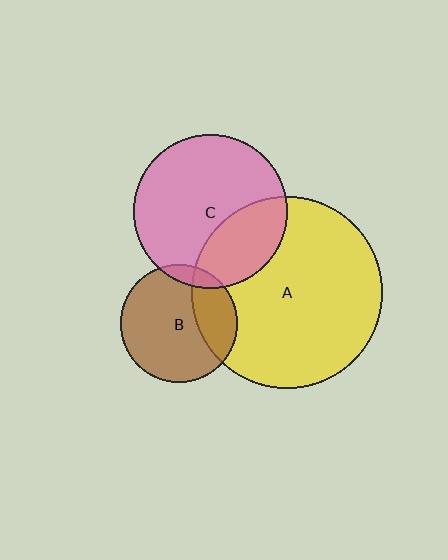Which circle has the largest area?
Circle A (yellow).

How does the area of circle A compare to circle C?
Approximately 1.6 times.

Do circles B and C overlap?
Yes.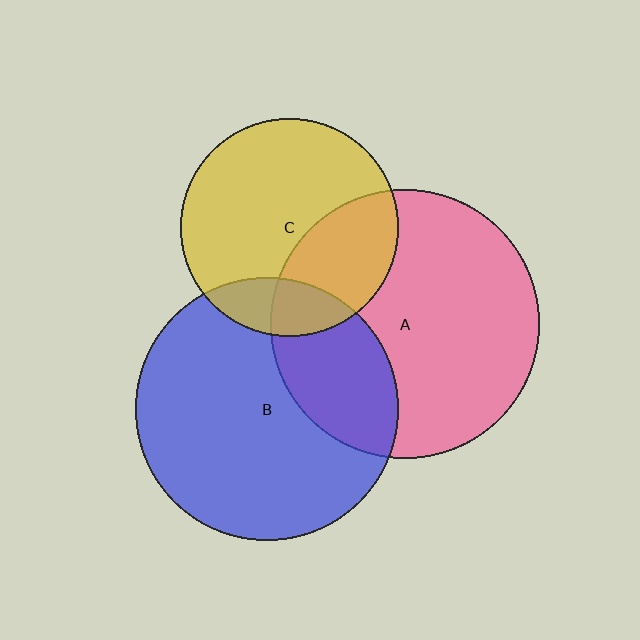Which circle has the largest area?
Circle A (pink).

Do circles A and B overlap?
Yes.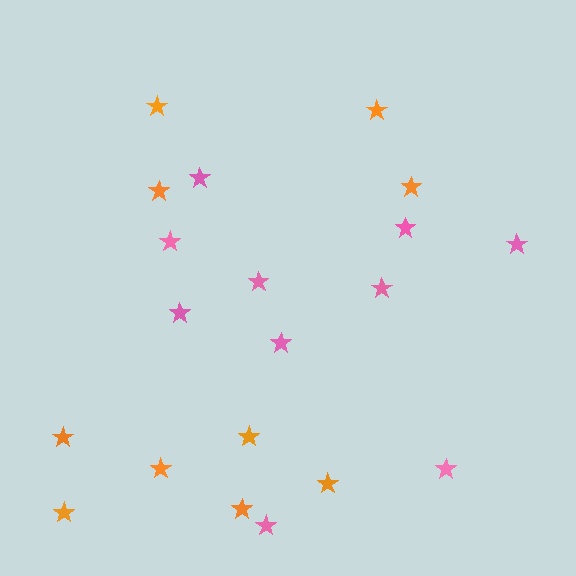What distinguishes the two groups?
There are 2 groups: one group of pink stars (10) and one group of orange stars (10).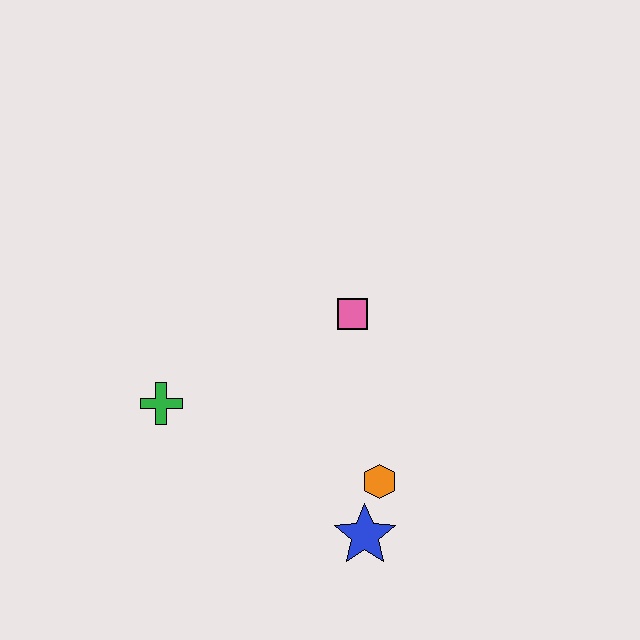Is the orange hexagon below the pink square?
Yes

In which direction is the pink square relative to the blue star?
The pink square is above the blue star.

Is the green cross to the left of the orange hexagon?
Yes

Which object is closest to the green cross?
The pink square is closest to the green cross.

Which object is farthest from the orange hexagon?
The green cross is farthest from the orange hexagon.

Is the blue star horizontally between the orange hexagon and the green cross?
Yes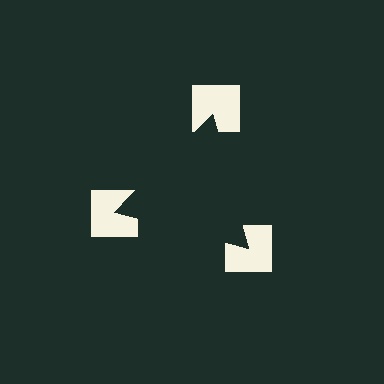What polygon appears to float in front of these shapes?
An illusory triangle — its edges are inferred from the aligned wedge cuts in the notched squares, not physically drawn.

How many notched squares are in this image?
There are 3 — one at each vertex of the illusory triangle.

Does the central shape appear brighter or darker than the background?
It typically appears slightly darker than the background, even though no actual brightness change is drawn.